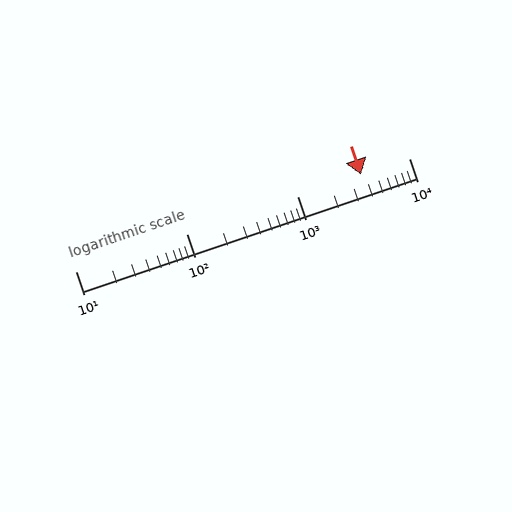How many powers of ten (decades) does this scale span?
The scale spans 3 decades, from 10 to 10000.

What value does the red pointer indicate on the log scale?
The pointer indicates approximately 3700.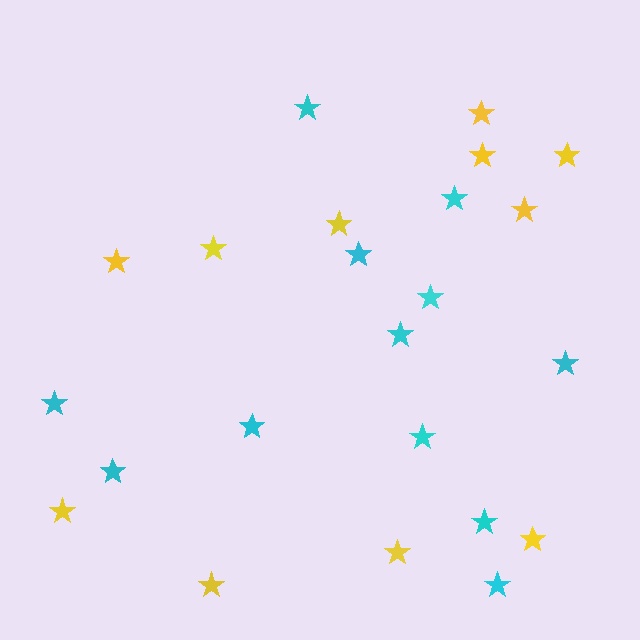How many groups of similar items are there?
There are 2 groups: one group of yellow stars (11) and one group of cyan stars (12).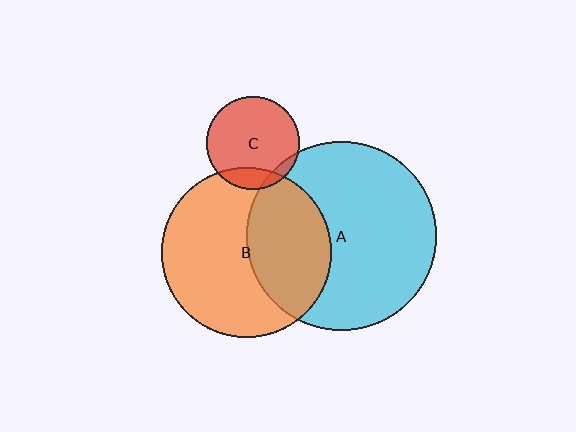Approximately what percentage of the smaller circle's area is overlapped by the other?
Approximately 5%.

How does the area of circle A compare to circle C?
Approximately 4.1 times.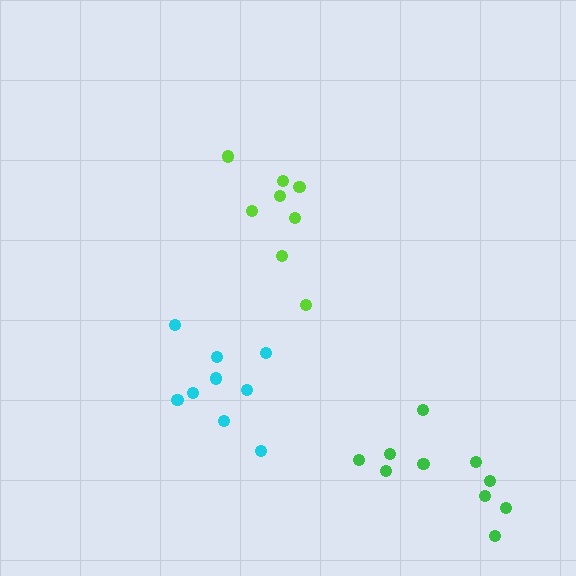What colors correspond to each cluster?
The clusters are colored: lime, green, cyan.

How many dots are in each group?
Group 1: 8 dots, Group 2: 10 dots, Group 3: 9 dots (27 total).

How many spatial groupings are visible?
There are 3 spatial groupings.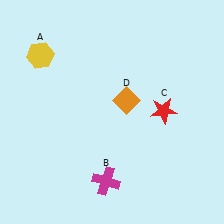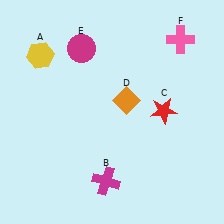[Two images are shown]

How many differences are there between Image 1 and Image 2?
There are 2 differences between the two images.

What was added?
A magenta circle (E), a pink cross (F) were added in Image 2.